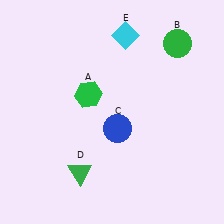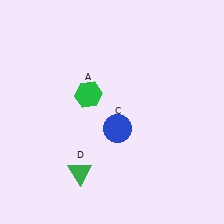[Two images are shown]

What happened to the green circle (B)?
The green circle (B) was removed in Image 2. It was in the top-right area of Image 1.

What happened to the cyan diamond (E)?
The cyan diamond (E) was removed in Image 2. It was in the top-right area of Image 1.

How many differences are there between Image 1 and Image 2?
There are 2 differences between the two images.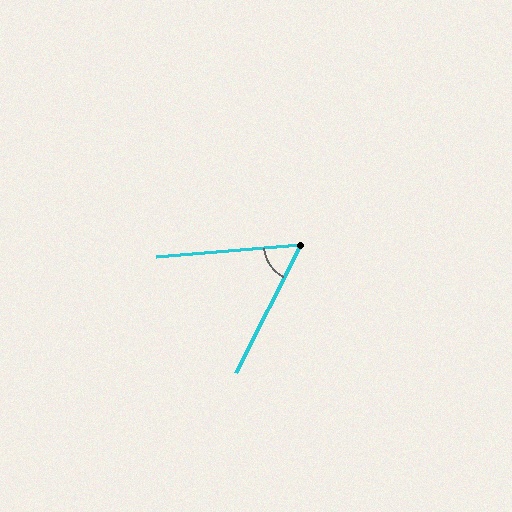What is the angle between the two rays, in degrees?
Approximately 58 degrees.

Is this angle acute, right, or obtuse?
It is acute.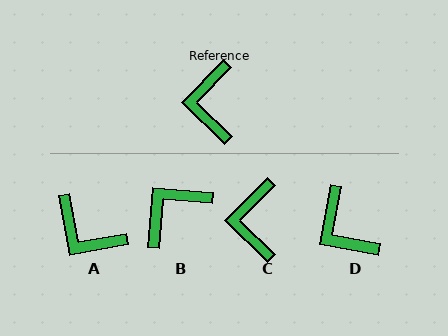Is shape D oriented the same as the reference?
No, it is off by about 34 degrees.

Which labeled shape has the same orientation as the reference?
C.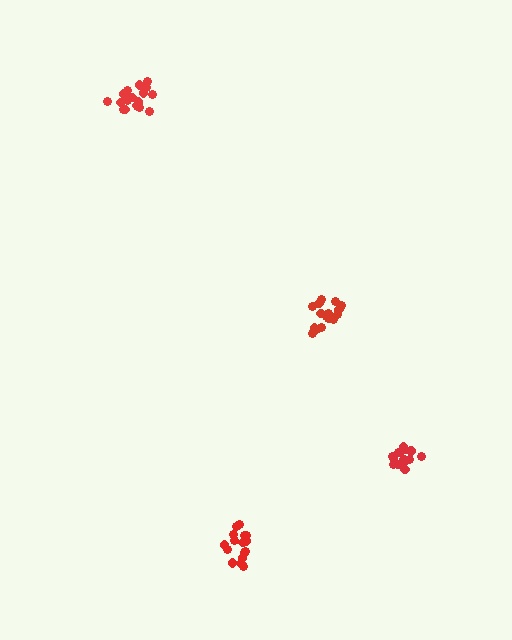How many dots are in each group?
Group 1: 16 dots, Group 2: 19 dots, Group 3: 15 dots, Group 4: 17 dots (67 total).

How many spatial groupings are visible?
There are 4 spatial groupings.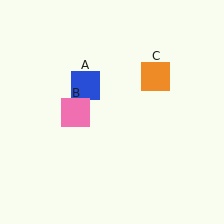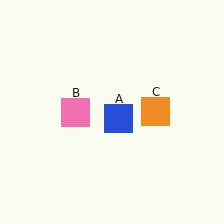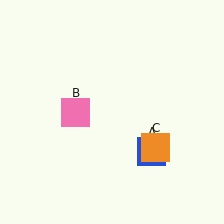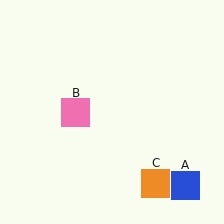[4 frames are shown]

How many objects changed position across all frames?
2 objects changed position: blue square (object A), orange square (object C).